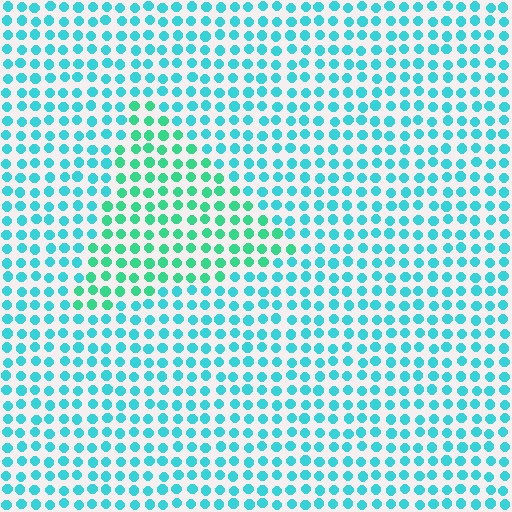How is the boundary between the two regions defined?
The boundary is defined purely by a slight shift in hue (about 31 degrees). Spacing, size, and orientation are identical on both sides.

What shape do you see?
I see a triangle.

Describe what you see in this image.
The image is filled with small cyan elements in a uniform arrangement. A triangle-shaped region is visible where the elements are tinted to a slightly different hue, forming a subtle color boundary.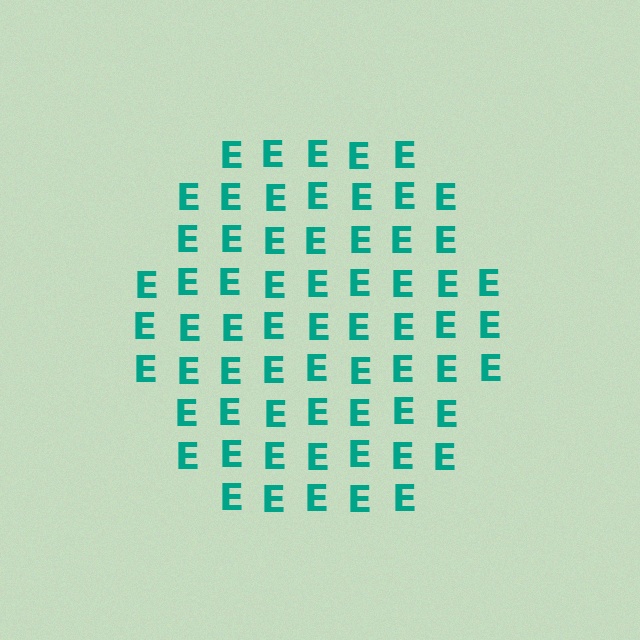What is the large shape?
The large shape is a hexagon.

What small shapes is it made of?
It is made of small letter E's.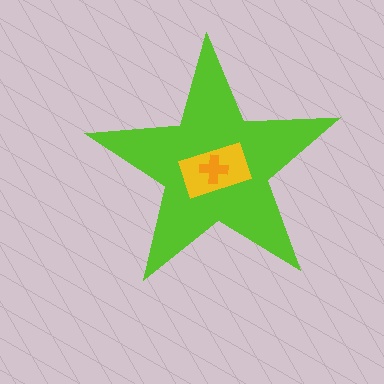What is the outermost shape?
The lime star.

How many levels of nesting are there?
3.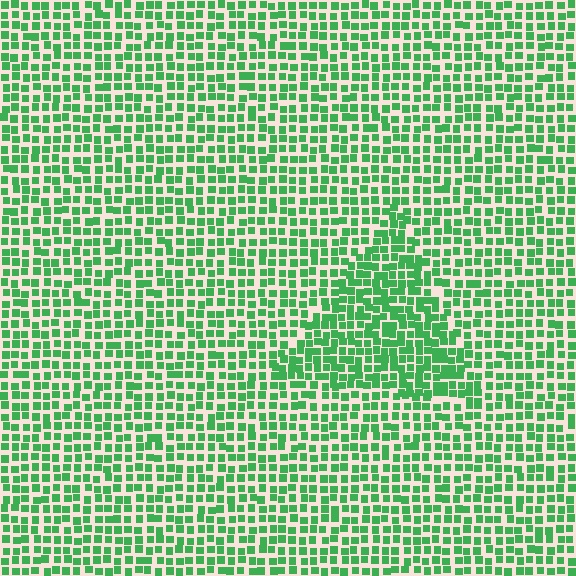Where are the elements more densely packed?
The elements are more densely packed inside the triangle boundary.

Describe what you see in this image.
The image contains small green elements arranged at two different densities. A triangle-shaped region is visible where the elements are more densely packed than the surrounding area.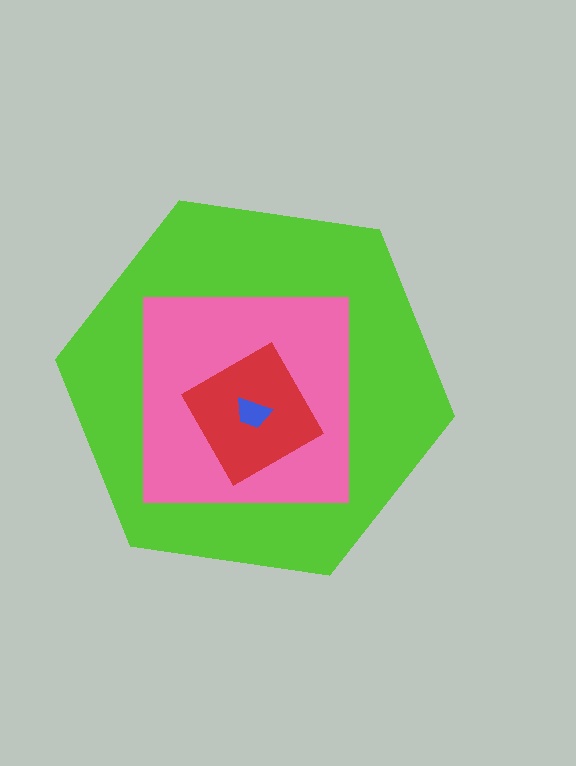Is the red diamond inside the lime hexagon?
Yes.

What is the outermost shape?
The lime hexagon.